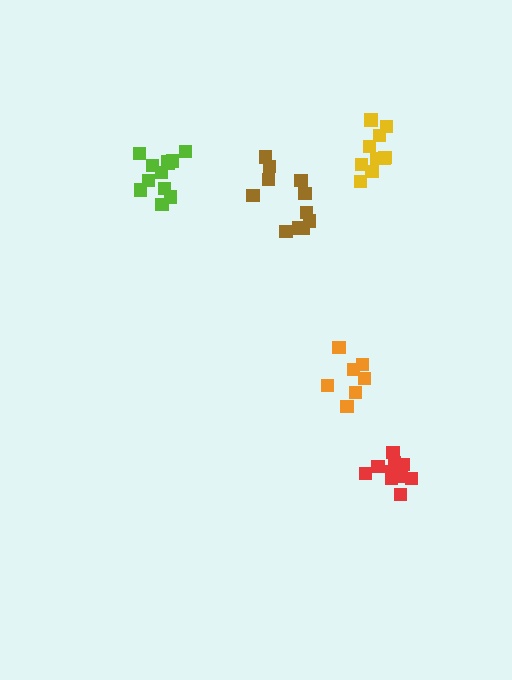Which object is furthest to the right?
The red cluster is rightmost.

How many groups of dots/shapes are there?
There are 5 groups.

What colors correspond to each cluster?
The clusters are colored: red, orange, lime, brown, yellow.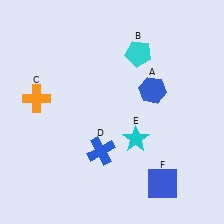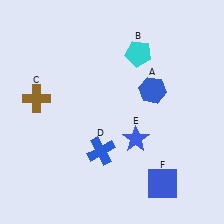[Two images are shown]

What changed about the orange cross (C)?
In Image 1, C is orange. In Image 2, it changed to brown.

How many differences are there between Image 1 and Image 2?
There are 2 differences between the two images.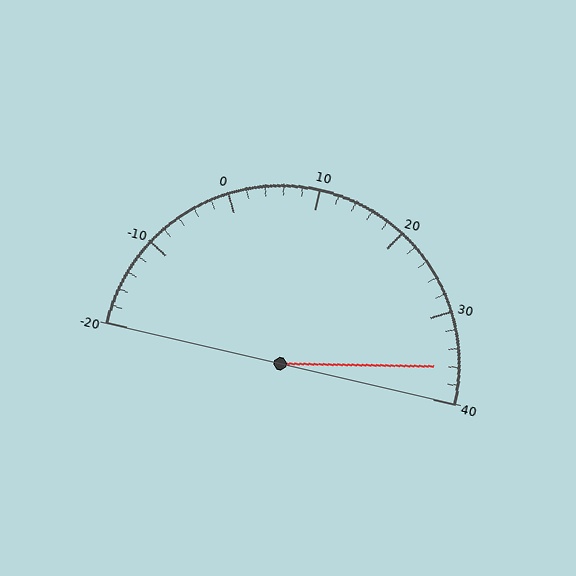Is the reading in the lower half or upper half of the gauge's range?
The reading is in the upper half of the range (-20 to 40).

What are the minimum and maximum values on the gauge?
The gauge ranges from -20 to 40.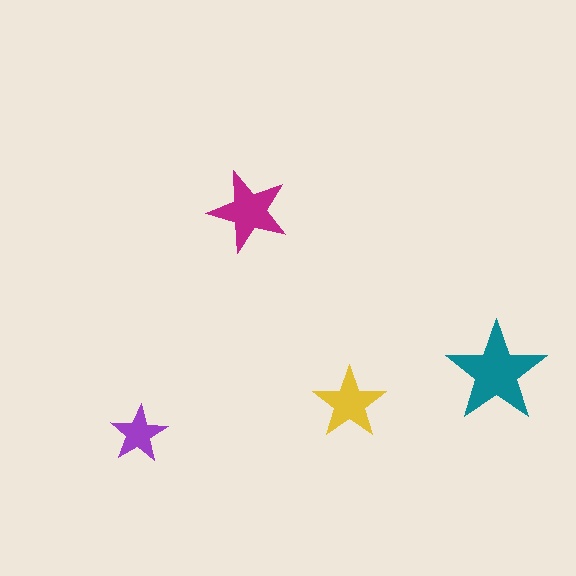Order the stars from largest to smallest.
the teal one, the magenta one, the yellow one, the purple one.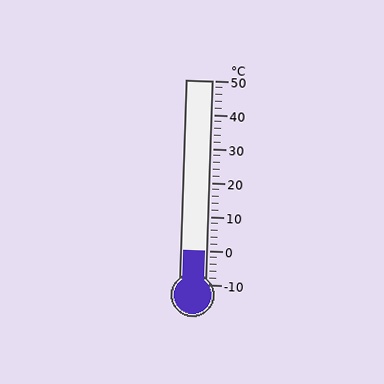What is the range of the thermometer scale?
The thermometer scale ranges from -10°C to 50°C.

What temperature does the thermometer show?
The thermometer shows approximately 0°C.